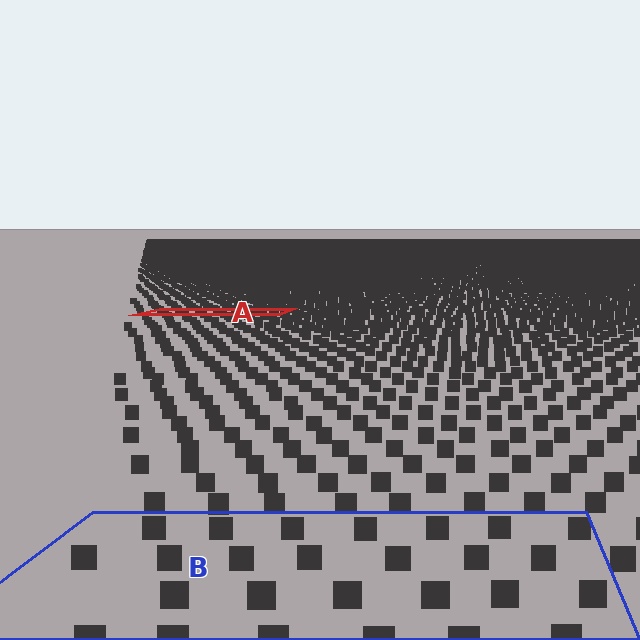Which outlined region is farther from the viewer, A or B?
Region A is farther from the viewer — the texture elements inside it appear smaller and more densely packed.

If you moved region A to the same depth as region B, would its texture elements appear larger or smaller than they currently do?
They would appear larger. At a closer depth, the same texture elements are projected at a bigger on-screen size.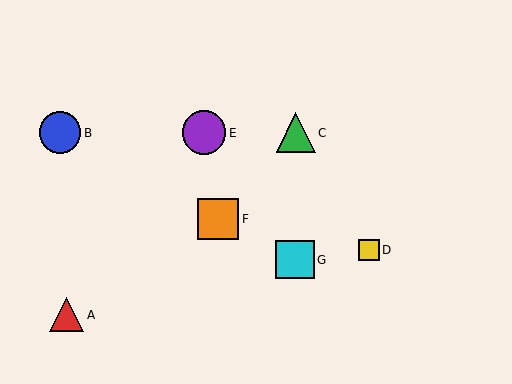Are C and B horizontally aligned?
Yes, both are at y≈133.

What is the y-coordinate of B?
Object B is at y≈133.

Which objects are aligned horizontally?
Objects B, C, E are aligned horizontally.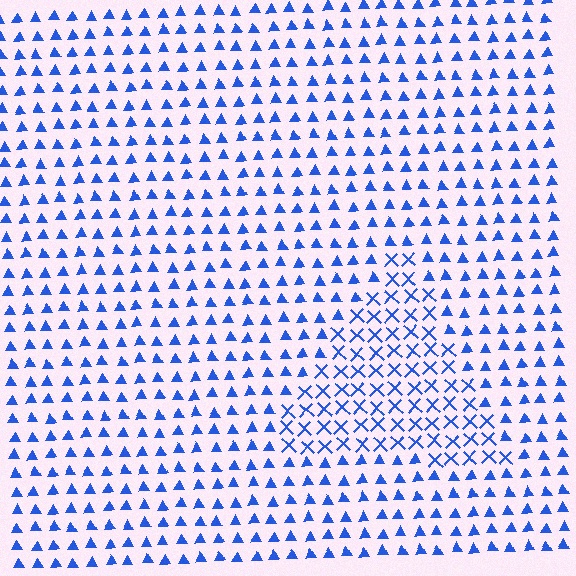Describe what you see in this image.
The image is filled with small blue elements arranged in a uniform grid. A triangle-shaped region contains X marks, while the surrounding area contains triangles. The boundary is defined purely by the change in element shape.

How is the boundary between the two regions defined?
The boundary is defined by a change in element shape: X marks inside vs. triangles outside. All elements share the same color and spacing.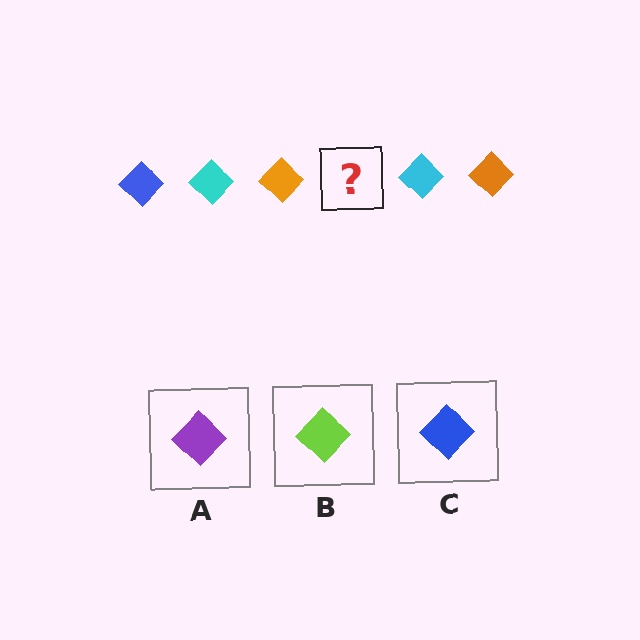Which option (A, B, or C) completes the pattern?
C.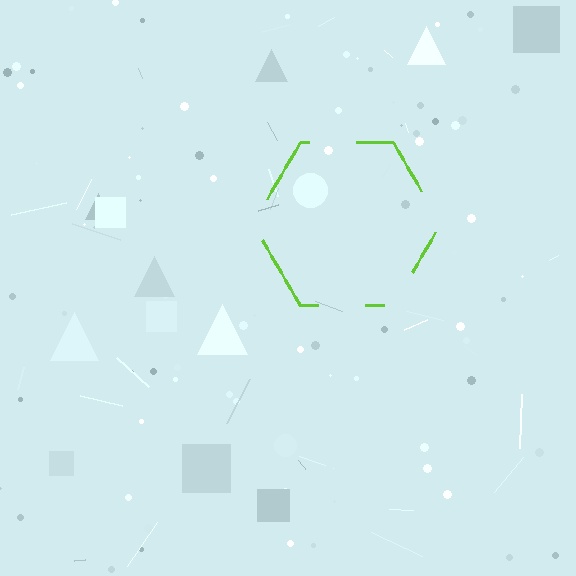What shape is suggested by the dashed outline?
The dashed outline suggests a hexagon.